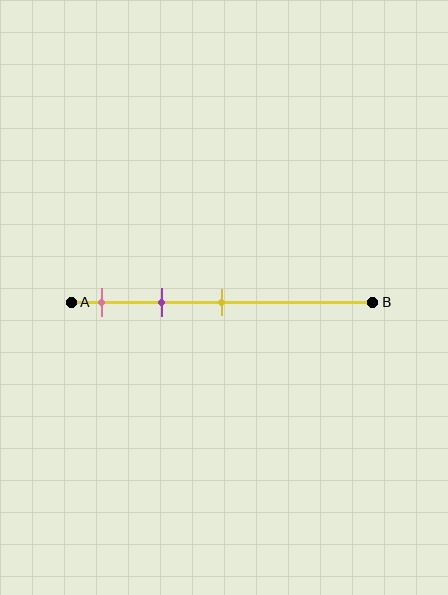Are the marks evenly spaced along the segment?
Yes, the marks are approximately evenly spaced.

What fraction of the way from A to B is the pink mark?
The pink mark is approximately 10% (0.1) of the way from A to B.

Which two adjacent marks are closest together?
The pink and purple marks are the closest adjacent pair.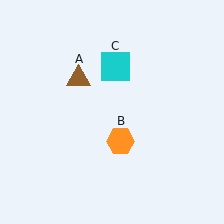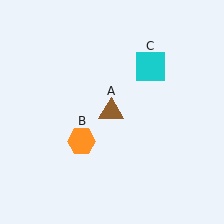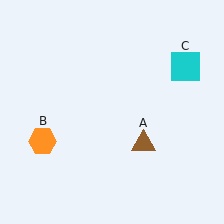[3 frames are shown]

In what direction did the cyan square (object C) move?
The cyan square (object C) moved right.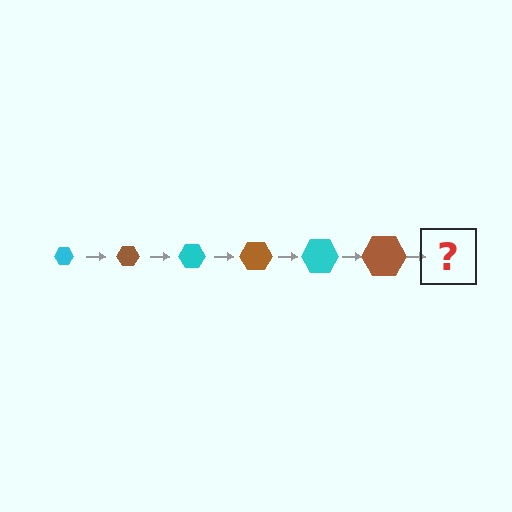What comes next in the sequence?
The next element should be a cyan hexagon, larger than the previous one.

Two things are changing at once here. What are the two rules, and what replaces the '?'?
The two rules are that the hexagon grows larger each step and the color cycles through cyan and brown. The '?' should be a cyan hexagon, larger than the previous one.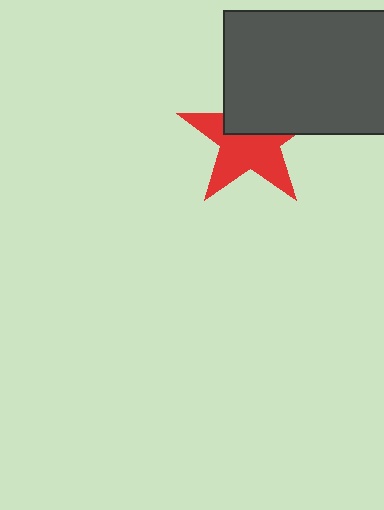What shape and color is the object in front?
The object in front is a dark gray rectangle.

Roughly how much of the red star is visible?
About half of it is visible (roughly 59%).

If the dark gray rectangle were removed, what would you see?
You would see the complete red star.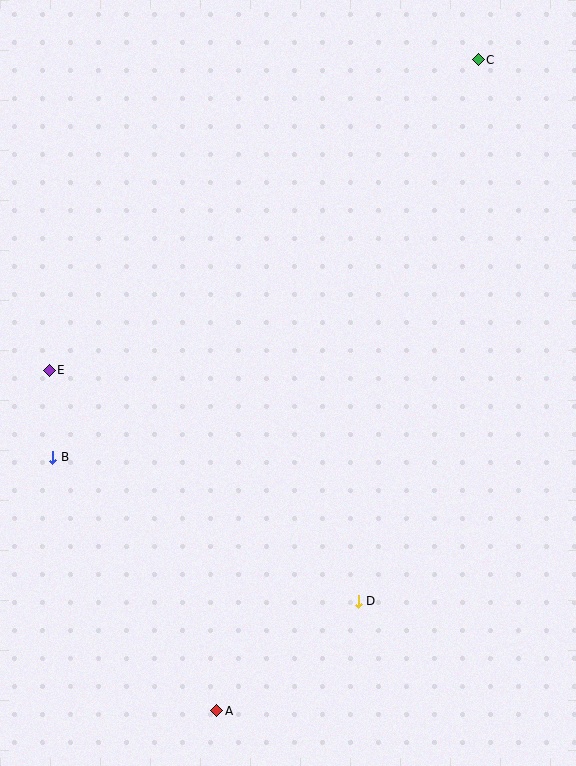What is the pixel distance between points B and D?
The distance between B and D is 337 pixels.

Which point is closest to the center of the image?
Point D at (358, 601) is closest to the center.